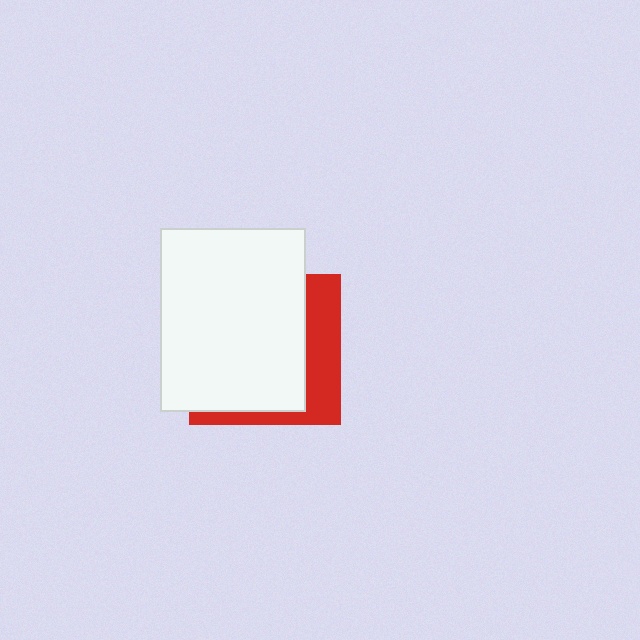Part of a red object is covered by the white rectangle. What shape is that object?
It is a square.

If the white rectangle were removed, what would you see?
You would see the complete red square.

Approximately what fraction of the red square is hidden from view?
Roughly 69% of the red square is hidden behind the white rectangle.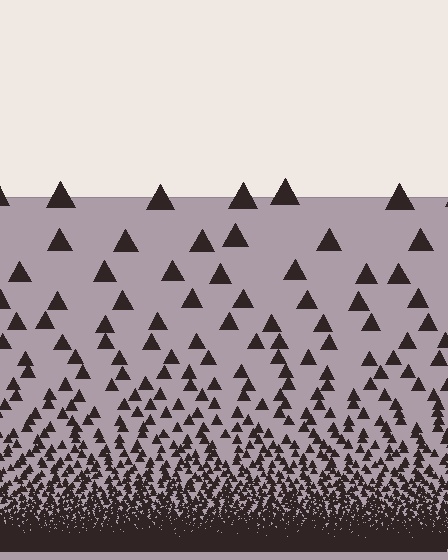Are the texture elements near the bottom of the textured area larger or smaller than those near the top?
Smaller. The gradient is inverted — elements near the bottom are smaller and denser.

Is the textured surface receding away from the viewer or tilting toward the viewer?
The surface appears to tilt toward the viewer. Texture elements get larger and sparser toward the top.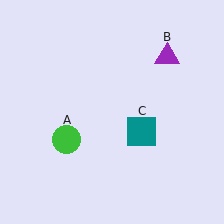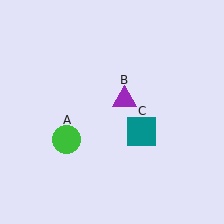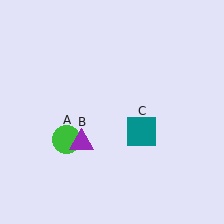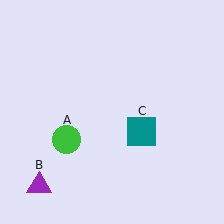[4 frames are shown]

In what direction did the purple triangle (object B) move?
The purple triangle (object B) moved down and to the left.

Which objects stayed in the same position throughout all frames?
Green circle (object A) and teal square (object C) remained stationary.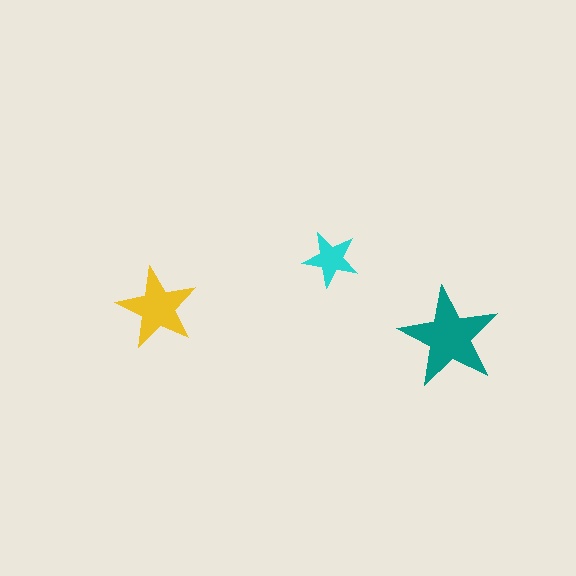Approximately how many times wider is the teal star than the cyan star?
About 2 times wider.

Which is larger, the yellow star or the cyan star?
The yellow one.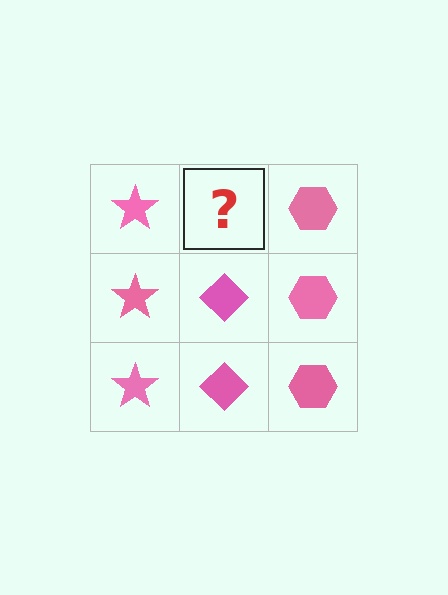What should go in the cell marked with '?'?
The missing cell should contain a pink diamond.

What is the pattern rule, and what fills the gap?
The rule is that each column has a consistent shape. The gap should be filled with a pink diamond.